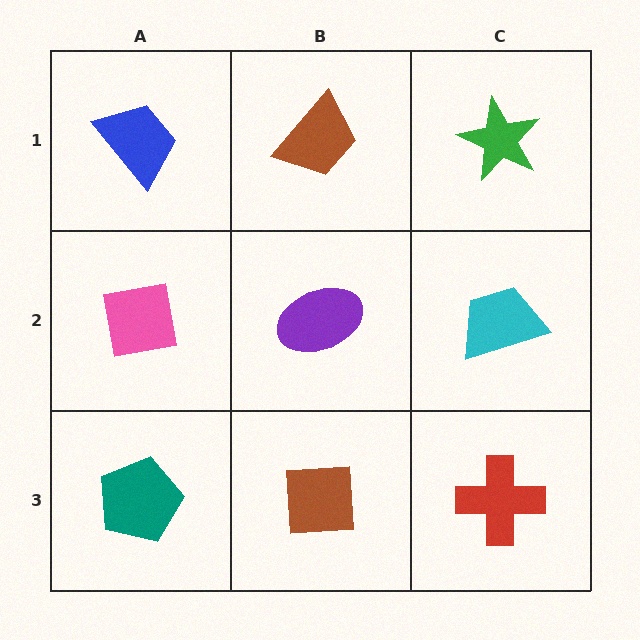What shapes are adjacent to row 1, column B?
A purple ellipse (row 2, column B), a blue trapezoid (row 1, column A), a green star (row 1, column C).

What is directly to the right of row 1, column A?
A brown trapezoid.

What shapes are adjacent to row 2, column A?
A blue trapezoid (row 1, column A), a teal pentagon (row 3, column A), a purple ellipse (row 2, column B).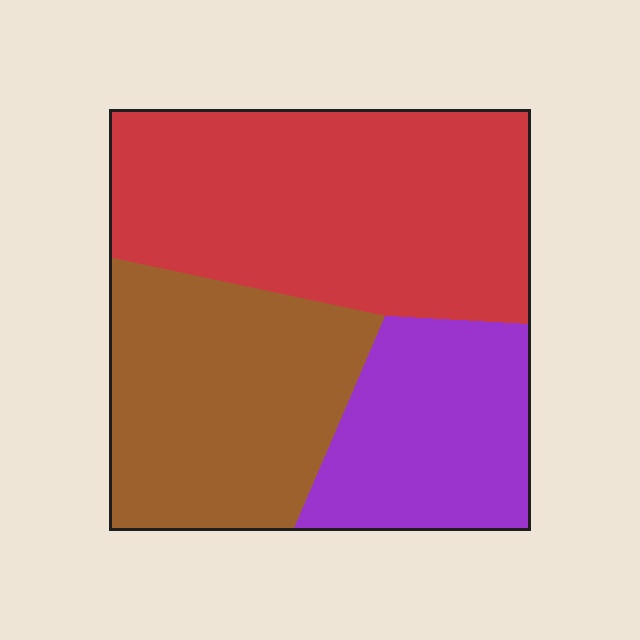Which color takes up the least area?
Purple, at roughly 25%.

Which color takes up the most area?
Red, at roughly 45%.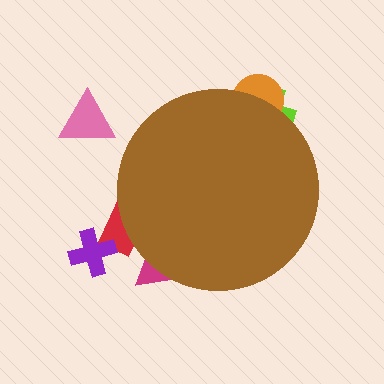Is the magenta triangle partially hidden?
Yes, the magenta triangle is partially hidden behind the brown circle.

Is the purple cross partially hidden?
No, the purple cross is fully visible.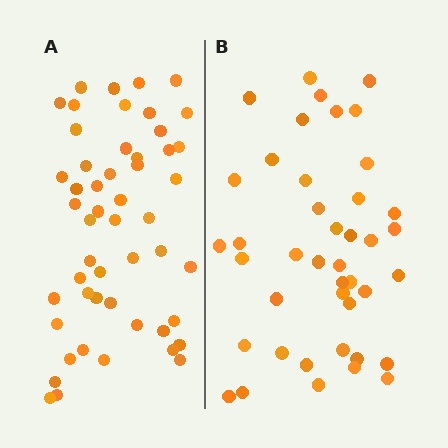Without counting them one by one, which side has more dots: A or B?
Region A (the left region) has more dots.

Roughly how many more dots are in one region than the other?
Region A has roughly 8 or so more dots than region B.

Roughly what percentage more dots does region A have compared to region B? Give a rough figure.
About 20% more.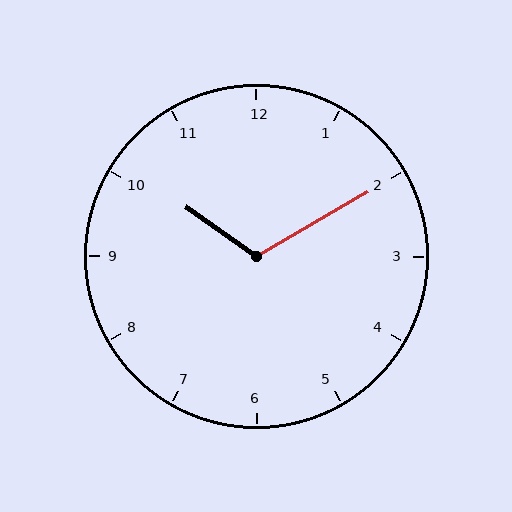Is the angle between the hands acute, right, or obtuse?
It is obtuse.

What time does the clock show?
10:10.